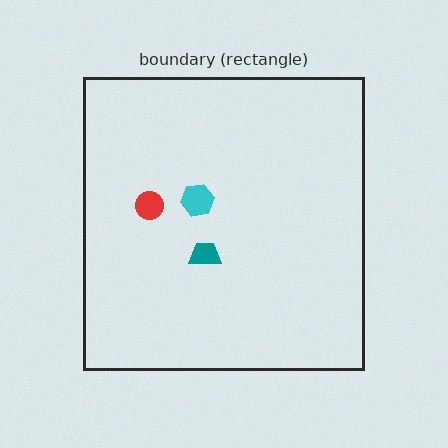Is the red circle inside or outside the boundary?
Inside.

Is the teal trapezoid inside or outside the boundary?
Inside.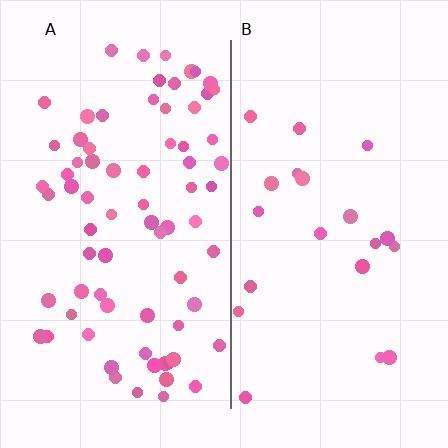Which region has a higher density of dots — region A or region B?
A (the left).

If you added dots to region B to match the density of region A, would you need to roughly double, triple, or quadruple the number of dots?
Approximately quadruple.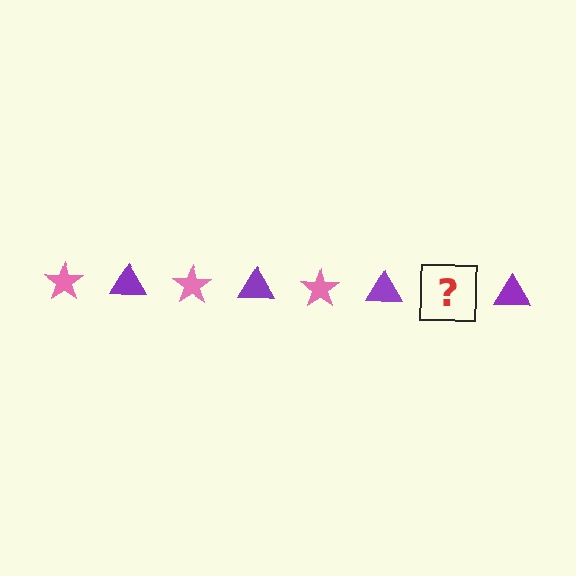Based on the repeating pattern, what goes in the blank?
The blank should be a pink star.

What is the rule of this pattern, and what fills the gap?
The rule is that the pattern alternates between pink star and purple triangle. The gap should be filled with a pink star.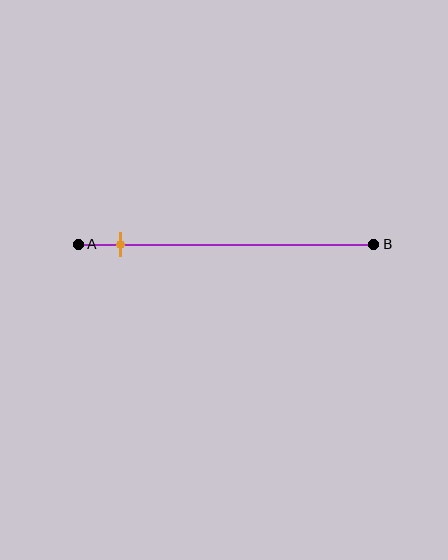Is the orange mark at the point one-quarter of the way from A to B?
No, the mark is at about 15% from A, not at the 25% one-quarter point.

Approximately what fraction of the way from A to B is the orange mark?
The orange mark is approximately 15% of the way from A to B.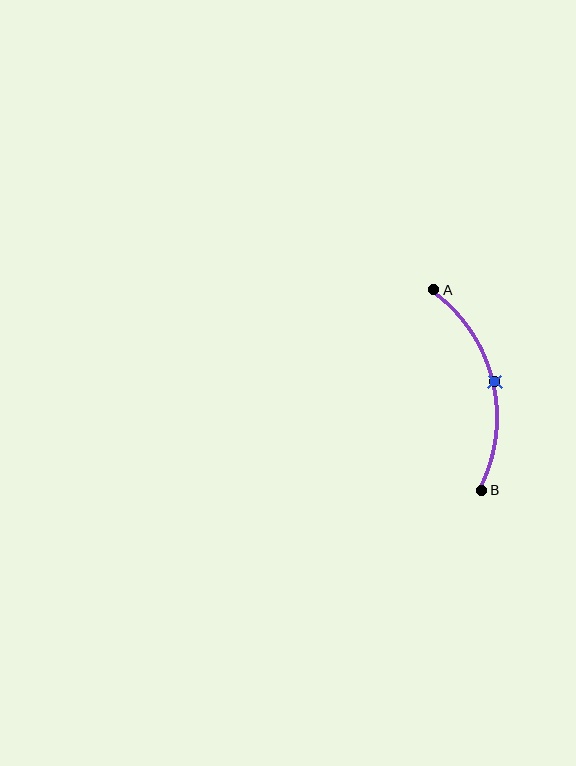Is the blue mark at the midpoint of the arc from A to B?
Yes. The blue mark lies on the arc at equal arc-length from both A and B — it is the arc midpoint.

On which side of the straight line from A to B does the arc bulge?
The arc bulges to the right of the straight line connecting A and B.